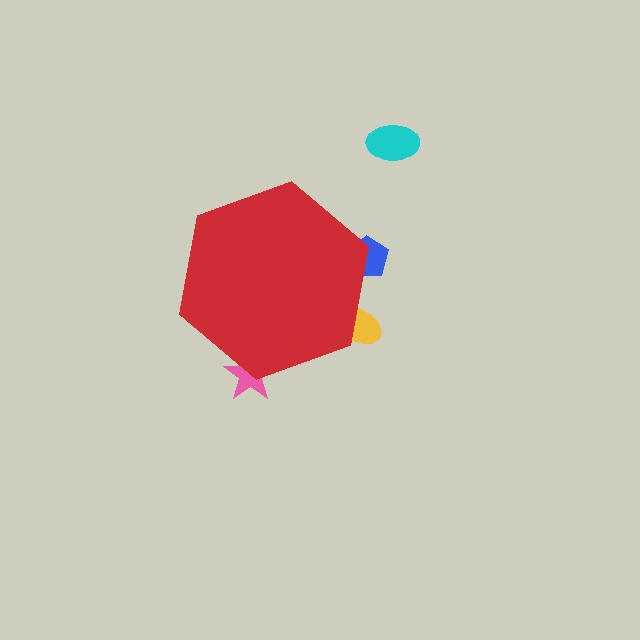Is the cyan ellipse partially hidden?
No, the cyan ellipse is fully visible.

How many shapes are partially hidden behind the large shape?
3 shapes are partially hidden.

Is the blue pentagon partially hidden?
Yes, the blue pentagon is partially hidden behind the red hexagon.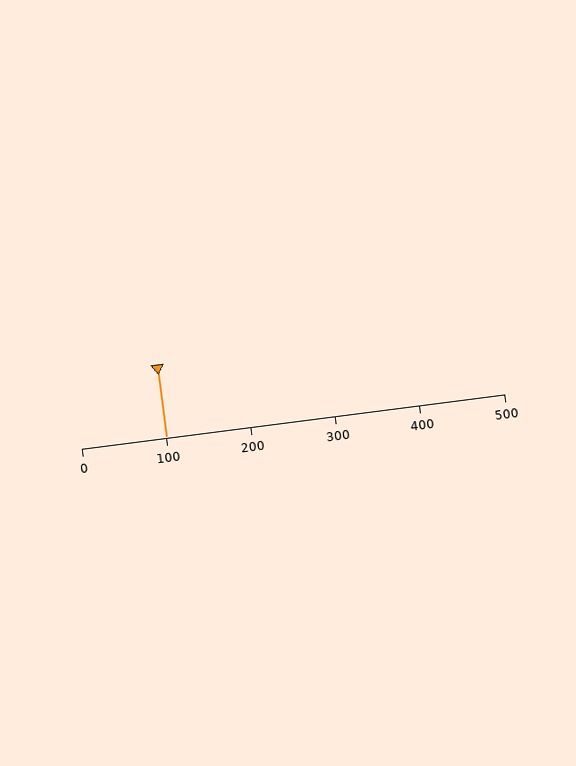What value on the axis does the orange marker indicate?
The marker indicates approximately 100.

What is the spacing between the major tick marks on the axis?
The major ticks are spaced 100 apart.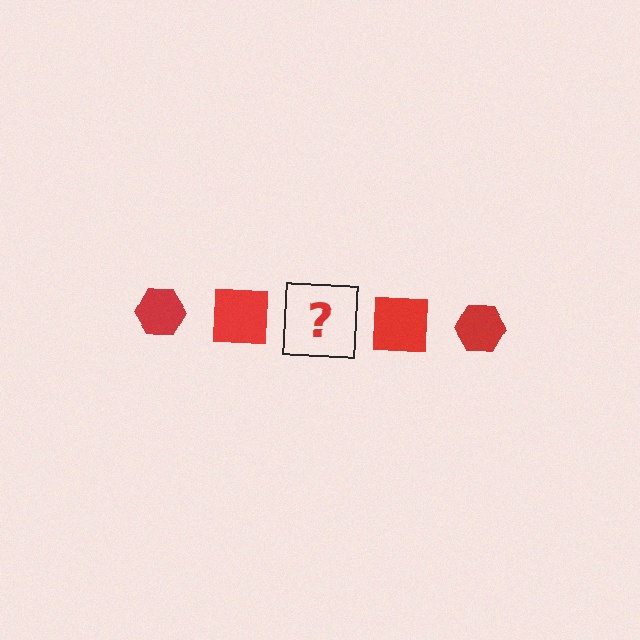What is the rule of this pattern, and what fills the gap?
The rule is that the pattern cycles through hexagon, square shapes in red. The gap should be filled with a red hexagon.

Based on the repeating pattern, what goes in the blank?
The blank should be a red hexagon.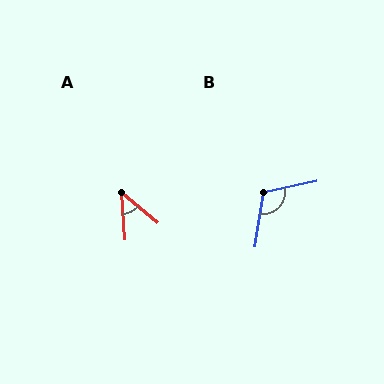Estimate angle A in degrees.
Approximately 46 degrees.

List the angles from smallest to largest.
A (46°), B (111°).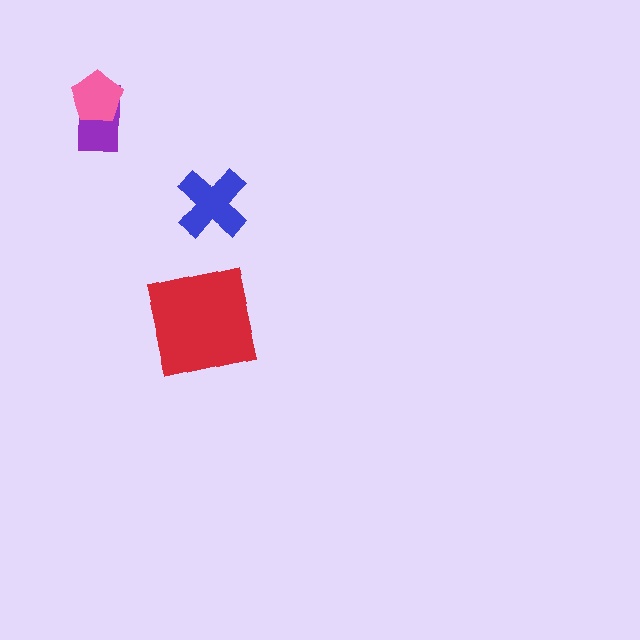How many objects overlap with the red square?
0 objects overlap with the red square.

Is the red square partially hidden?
No, no other shape covers it.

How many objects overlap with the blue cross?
0 objects overlap with the blue cross.